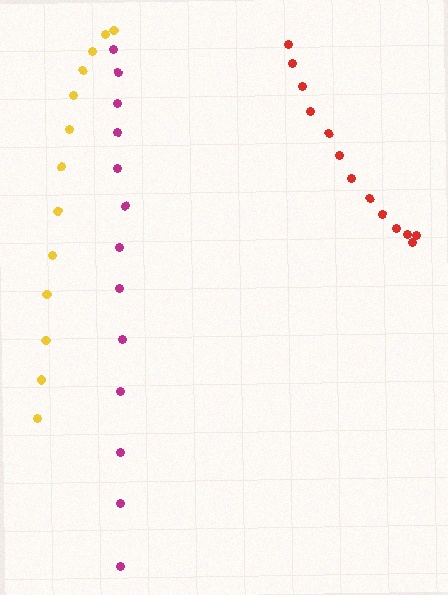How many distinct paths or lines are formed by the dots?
There are 3 distinct paths.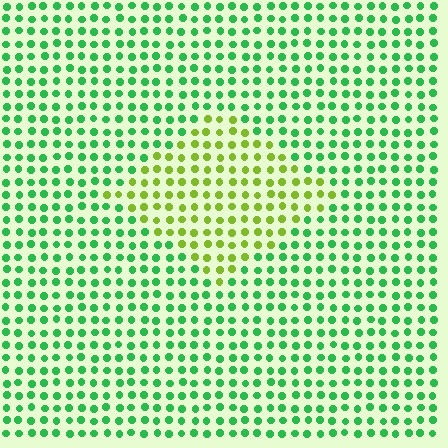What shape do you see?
I see a diamond.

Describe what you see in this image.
The image is filled with small green elements in a uniform arrangement. A diamond-shaped region is visible where the elements are tinted to a slightly different hue, forming a subtle color boundary.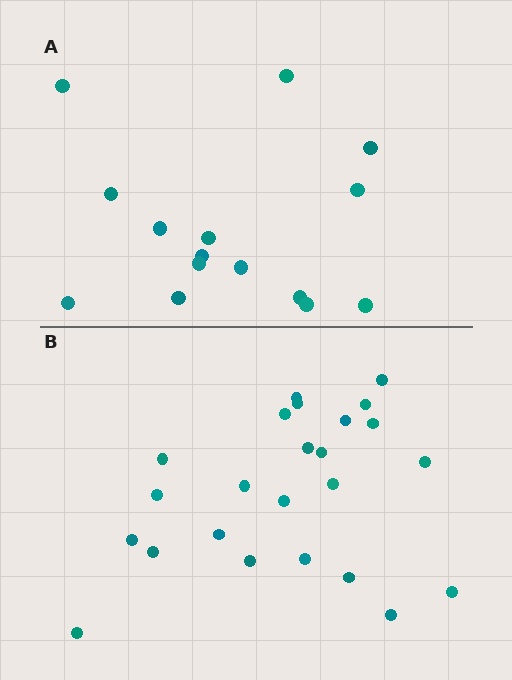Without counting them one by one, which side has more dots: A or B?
Region B (the bottom region) has more dots.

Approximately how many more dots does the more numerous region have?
Region B has roughly 8 or so more dots than region A.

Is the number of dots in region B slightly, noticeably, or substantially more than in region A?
Region B has substantially more. The ratio is roughly 1.6 to 1.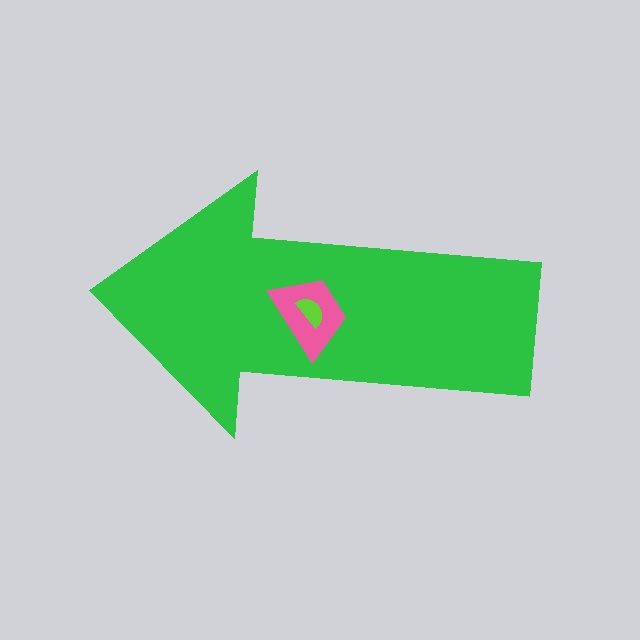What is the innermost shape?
The lime semicircle.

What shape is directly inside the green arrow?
The pink trapezoid.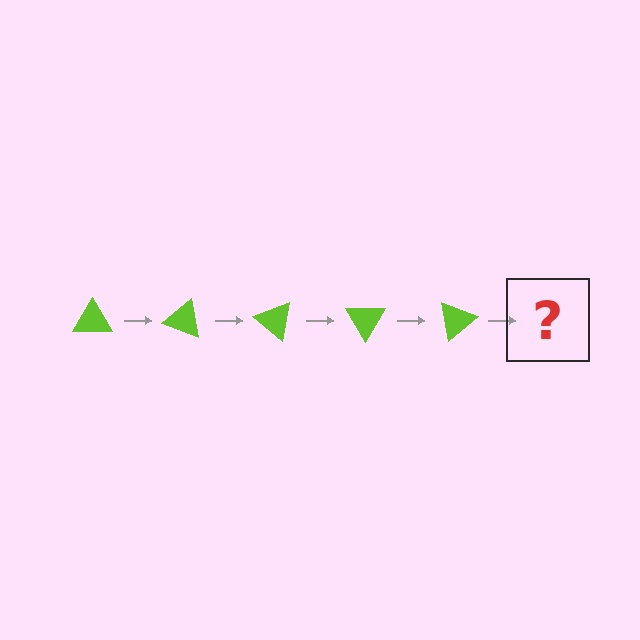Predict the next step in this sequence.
The next step is a lime triangle rotated 100 degrees.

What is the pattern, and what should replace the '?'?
The pattern is that the triangle rotates 20 degrees each step. The '?' should be a lime triangle rotated 100 degrees.